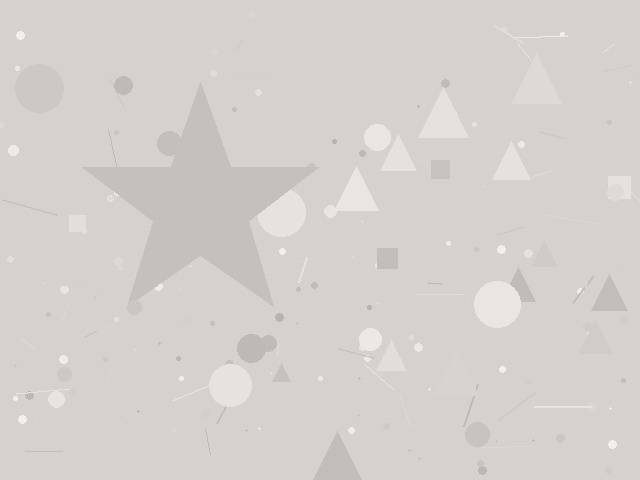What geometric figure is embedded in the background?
A star is embedded in the background.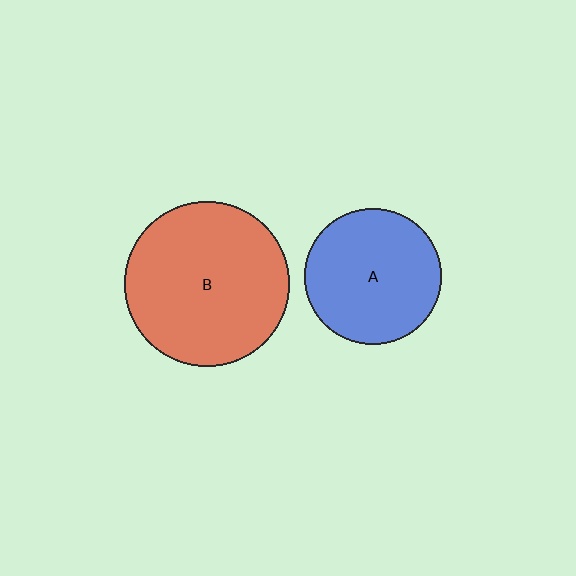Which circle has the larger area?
Circle B (red).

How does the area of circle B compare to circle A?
Approximately 1.5 times.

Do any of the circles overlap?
No, none of the circles overlap.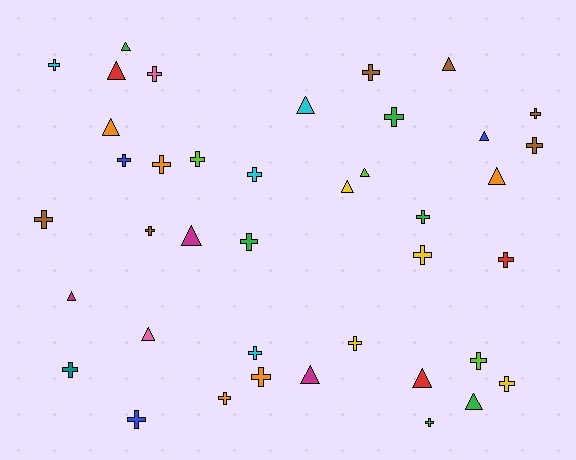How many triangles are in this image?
There are 15 triangles.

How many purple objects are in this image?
There are no purple objects.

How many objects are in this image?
There are 40 objects.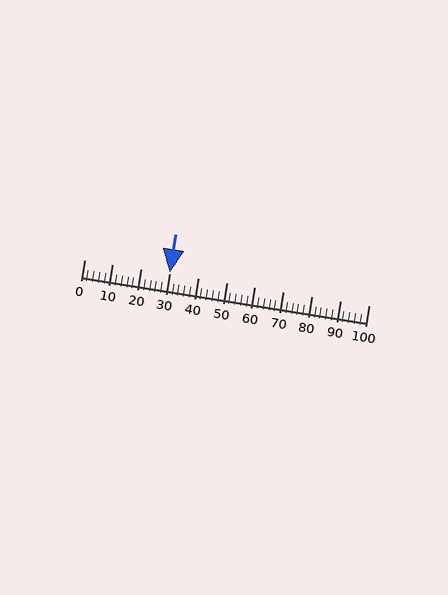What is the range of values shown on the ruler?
The ruler shows values from 0 to 100.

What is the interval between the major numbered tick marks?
The major tick marks are spaced 10 units apart.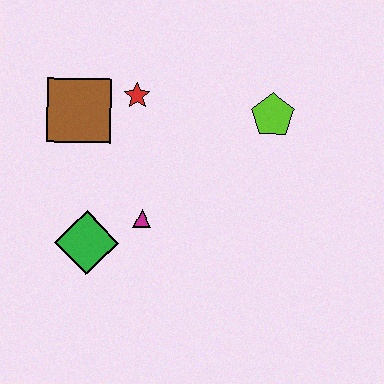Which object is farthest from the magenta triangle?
The lime pentagon is farthest from the magenta triangle.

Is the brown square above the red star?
No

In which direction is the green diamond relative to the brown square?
The green diamond is below the brown square.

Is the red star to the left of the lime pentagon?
Yes